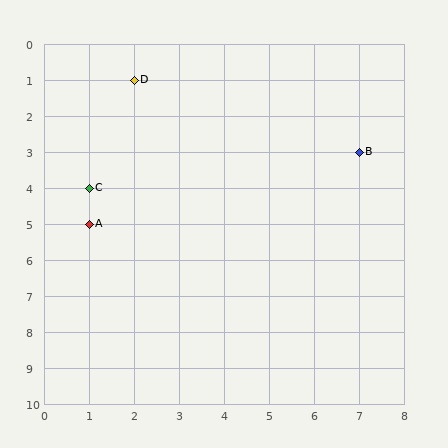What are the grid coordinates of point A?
Point A is at grid coordinates (1, 5).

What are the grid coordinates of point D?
Point D is at grid coordinates (2, 1).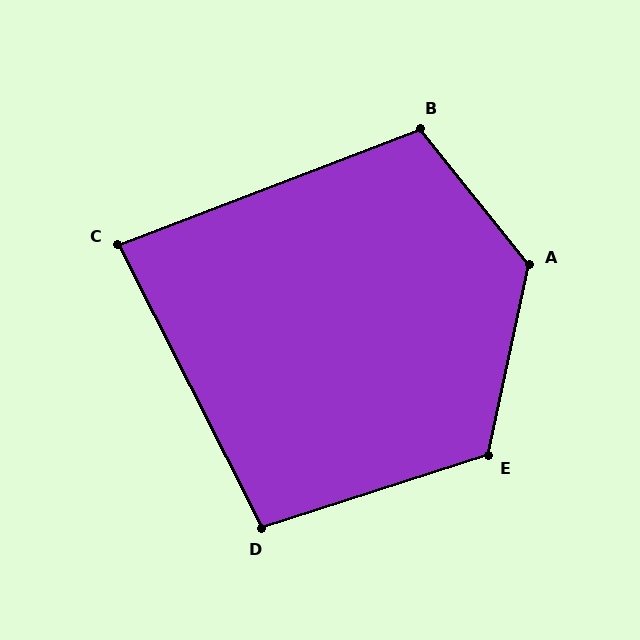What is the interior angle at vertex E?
Approximately 120 degrees (obtuse).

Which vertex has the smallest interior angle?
C, at approximately 84 degrees.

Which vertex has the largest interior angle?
A, at approximately 129 degrees.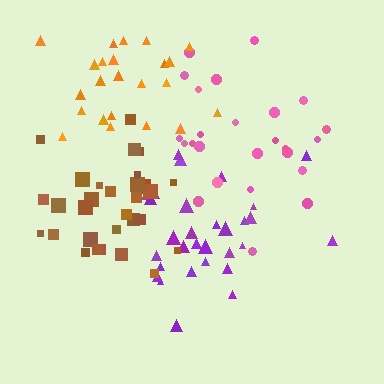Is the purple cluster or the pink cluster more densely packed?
Pink.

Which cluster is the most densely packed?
Brown.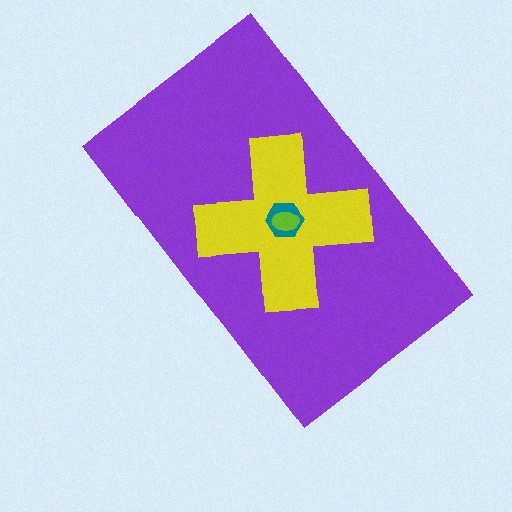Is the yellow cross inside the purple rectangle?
Yes.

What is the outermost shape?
The purple rectangle.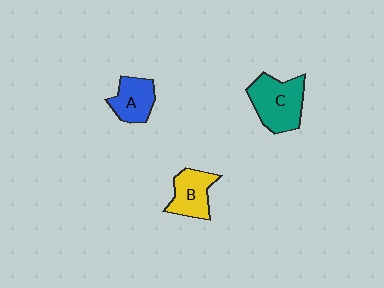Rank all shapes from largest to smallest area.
From largest to smallest: C (teal), B (yellow), A (blue).